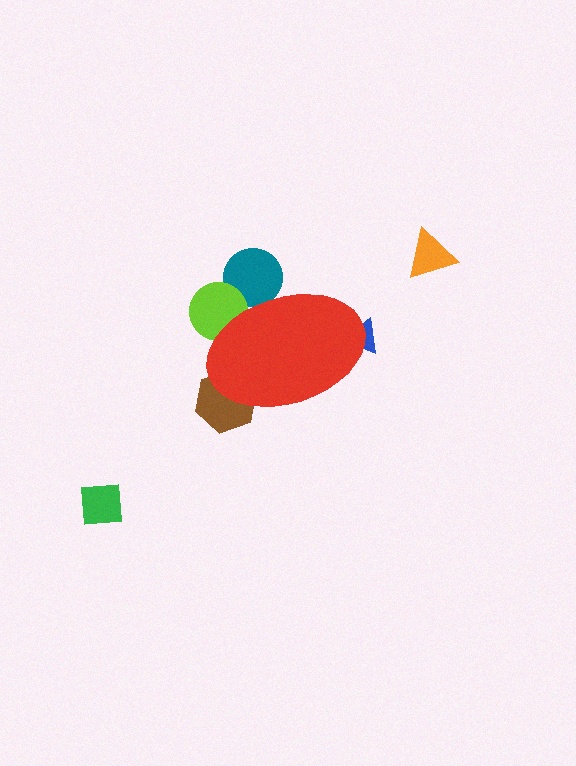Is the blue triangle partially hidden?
Yes, the blue triangle is partially hidden behind the red ellipse.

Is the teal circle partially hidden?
Yes, the teal circle is partially hidden behind the red ellipse.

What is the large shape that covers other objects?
A red ellipse.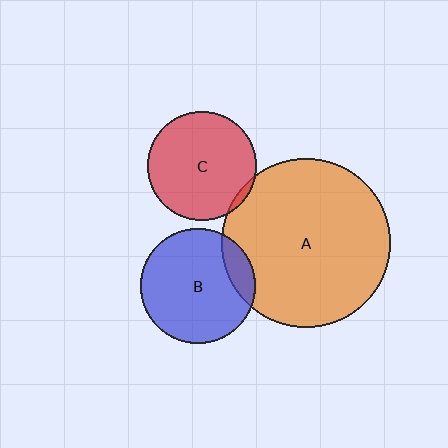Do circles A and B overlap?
Yes.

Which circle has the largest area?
Circle A (orange).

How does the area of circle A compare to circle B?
Approximately 2.1 times.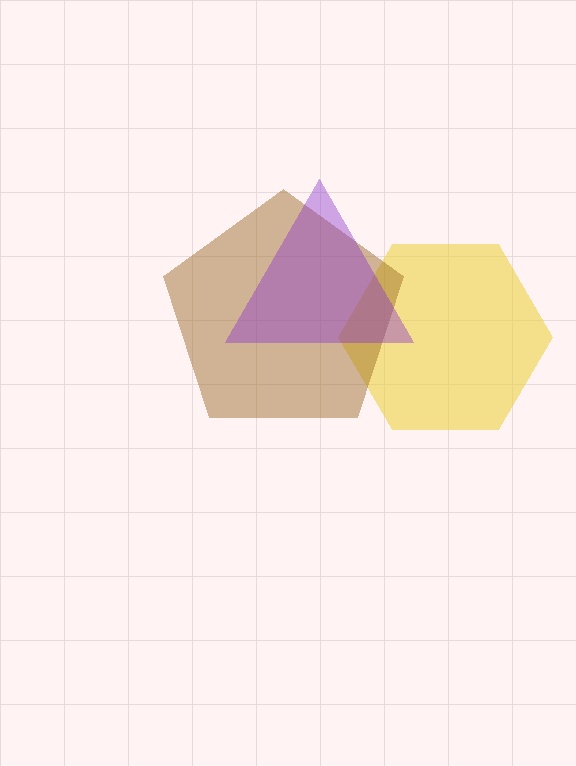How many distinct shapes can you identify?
There are 3 distinct shapes: a yellow hexagon, a brown pentagon, a purple triangle.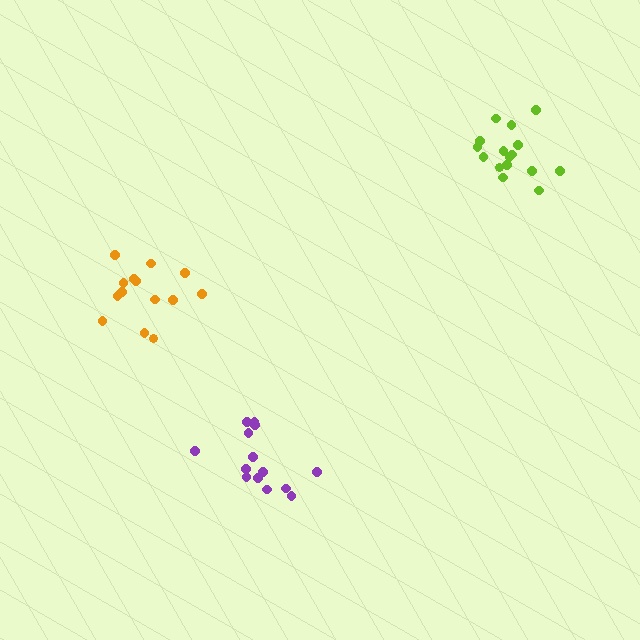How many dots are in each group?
Group 1: 14 dots, Group 2: 14 dots, Group 3: 16 dots (44 total).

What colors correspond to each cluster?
The clusters are colored: purple, orange, lime.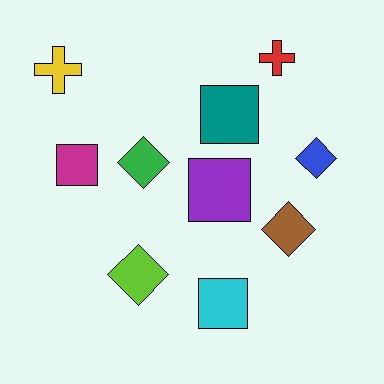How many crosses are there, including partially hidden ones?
There are 2 crosses.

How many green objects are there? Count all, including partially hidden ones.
There is 1 green object.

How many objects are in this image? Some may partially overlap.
There are 10 objects.